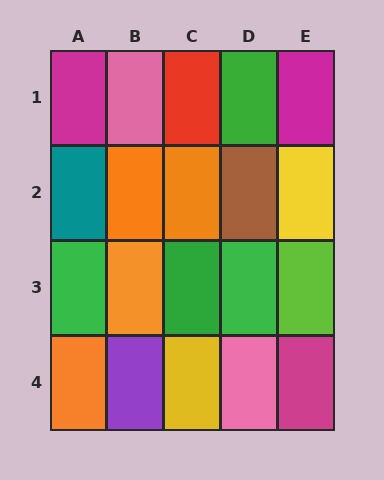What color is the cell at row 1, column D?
Green.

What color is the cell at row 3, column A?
Green.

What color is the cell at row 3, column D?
Green.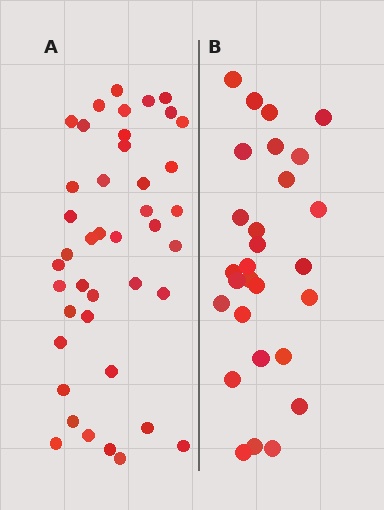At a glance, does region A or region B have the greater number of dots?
Region A (the left region) has more dots.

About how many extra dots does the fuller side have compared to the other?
Region A has approximately 15 more dots than region B.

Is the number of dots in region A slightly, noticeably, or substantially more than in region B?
Region A has substantially more. The ratio is roughly 1.5 to 1.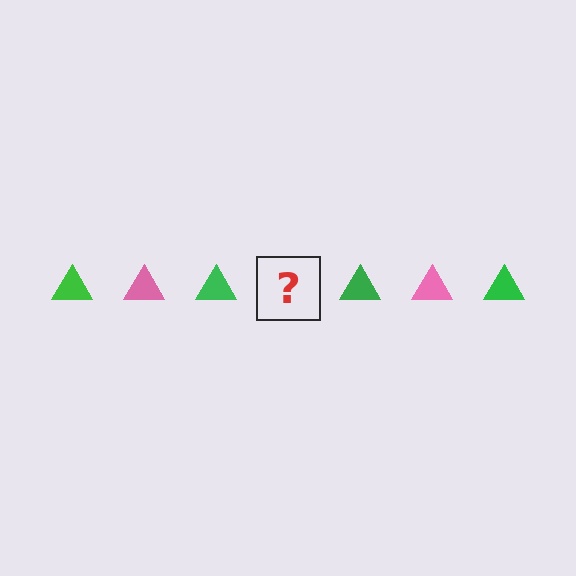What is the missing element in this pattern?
The missing element is a pink triangle.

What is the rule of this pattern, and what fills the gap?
The rule is that the pattern cycles through green, pink triangles. The gap should be filled with a pink triangle.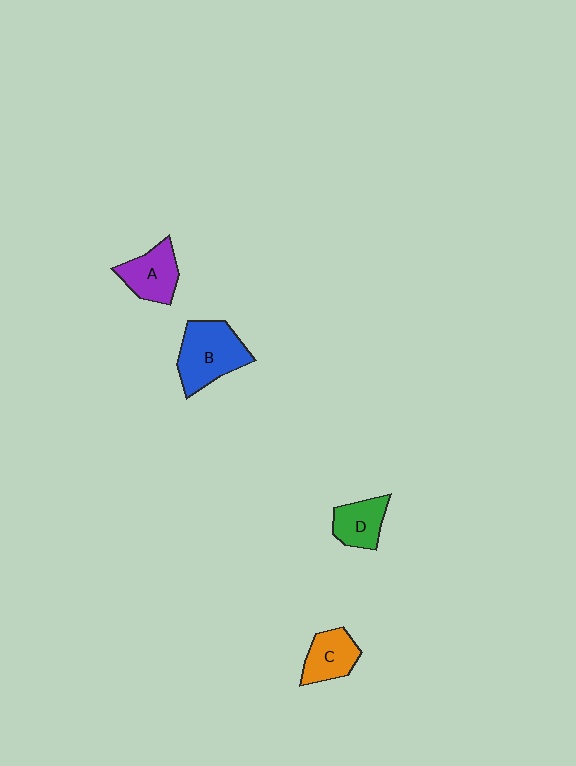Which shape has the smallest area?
Shape D (green).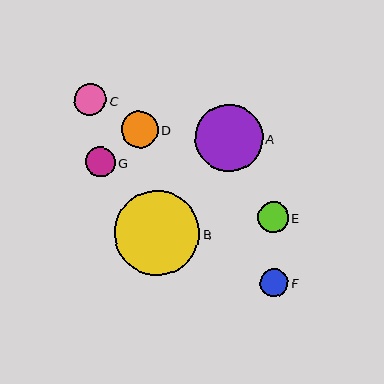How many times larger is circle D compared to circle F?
Circle D is approximately 1.3 times the size of circle F.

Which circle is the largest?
Circle B is the largest with a size of approximately 85 pixels.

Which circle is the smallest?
Circle F is the smallest with a size of approximately 28 pixels.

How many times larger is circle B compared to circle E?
Circle B is approximately 2.8 times the size of circle E.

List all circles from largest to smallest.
From largest to smallest: B, A, D, C, E, G, F.